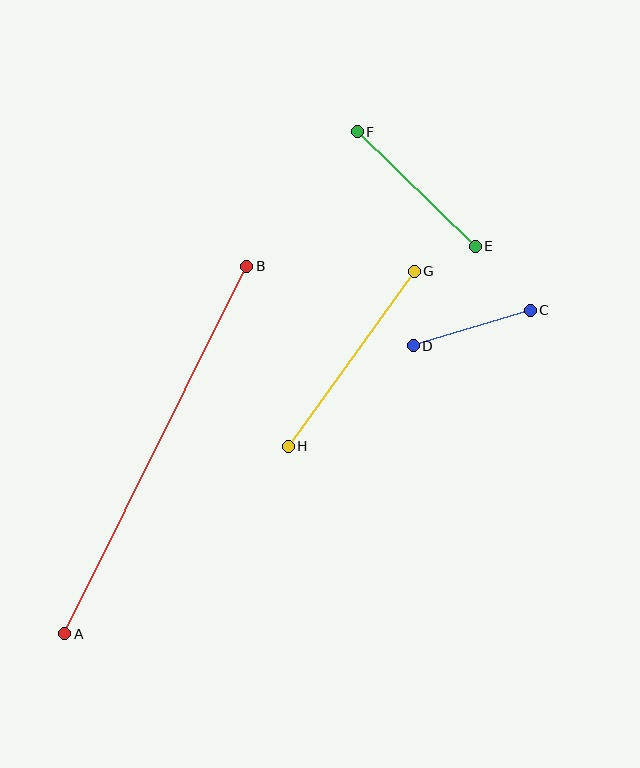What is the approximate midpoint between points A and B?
The midpoint is at approximately (156, 450) pixels.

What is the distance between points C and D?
The distance is approximately 123 pixels.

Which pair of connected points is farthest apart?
Points A and B are farthest apart.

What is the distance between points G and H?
The distance is approximately 216 pixels.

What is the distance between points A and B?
The distance is approximately 410 pixels.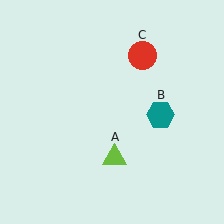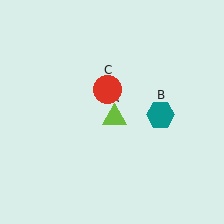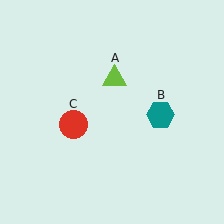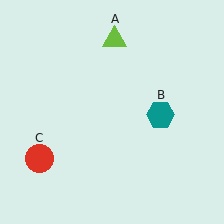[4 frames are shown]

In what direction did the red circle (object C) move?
The red circle (object C) moved down and to the left.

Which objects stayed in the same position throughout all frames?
Teal hexagon (object B) remained stationary.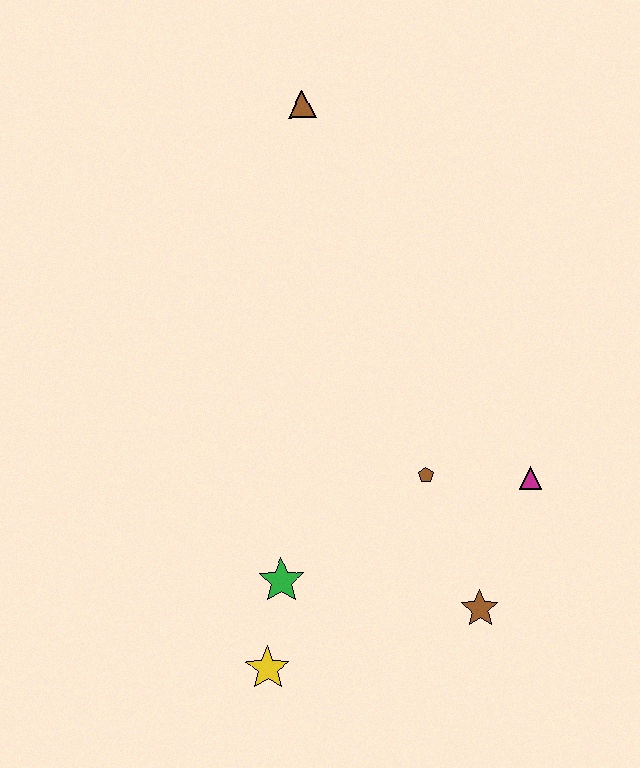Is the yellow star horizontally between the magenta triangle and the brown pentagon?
No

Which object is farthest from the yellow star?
The brown triangle is farthest from the yellow star.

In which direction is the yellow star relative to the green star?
The yellow star is below the green star.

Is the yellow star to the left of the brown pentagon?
Yes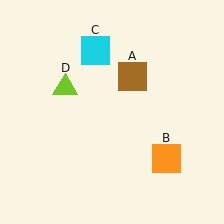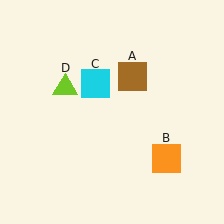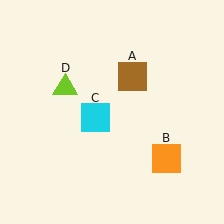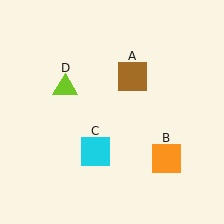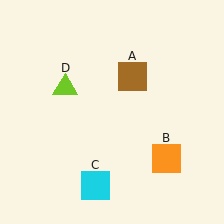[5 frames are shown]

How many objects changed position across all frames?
1 object changed position: cyan square (object C).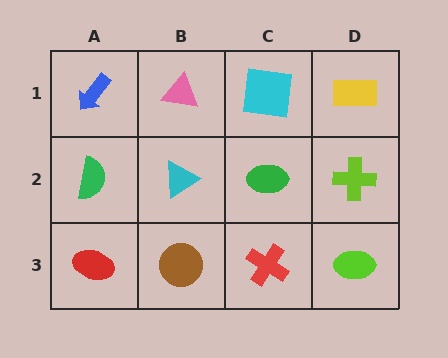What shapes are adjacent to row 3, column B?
A cyan triangle (row 2, column B), a red ellipse (row 3, column A), a red cross (row 3, column C).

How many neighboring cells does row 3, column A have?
2.